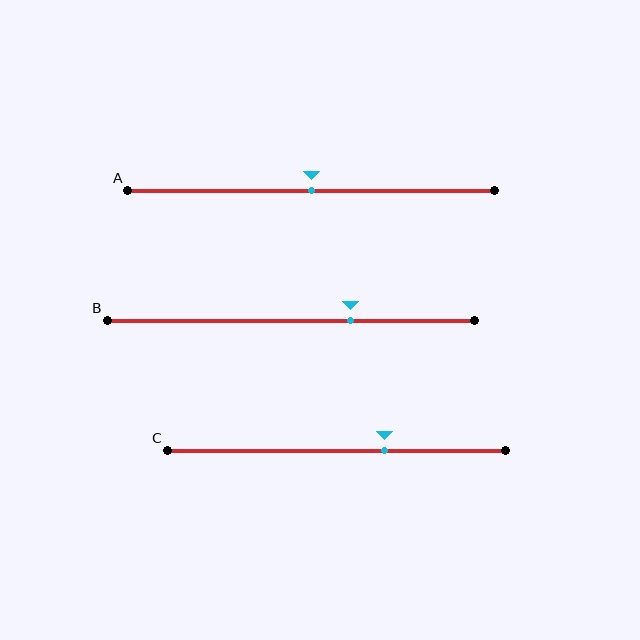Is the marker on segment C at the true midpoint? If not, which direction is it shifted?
No, the marker on segment C is shifted to the right by about 14% of the segment length.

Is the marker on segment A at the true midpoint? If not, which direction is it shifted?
Yes, the marker on segment A is at the true midpoint.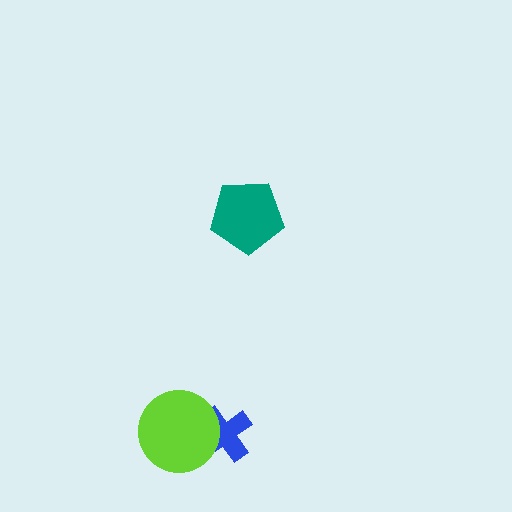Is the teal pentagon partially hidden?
No, no other shape covers it.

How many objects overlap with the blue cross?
1 object overlaps with the blue cross.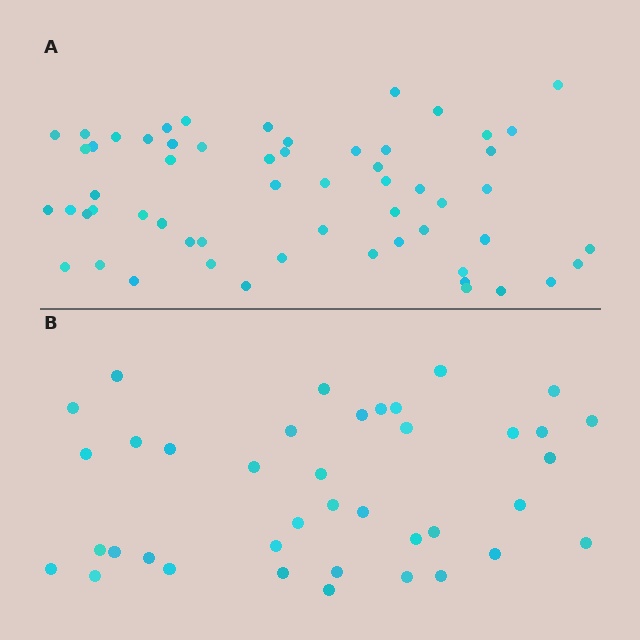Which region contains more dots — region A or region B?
Region A (the top region) has more dots.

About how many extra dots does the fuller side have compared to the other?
Region A has approximately 20 more dots than region B.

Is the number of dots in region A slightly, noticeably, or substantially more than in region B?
Region A has substantially more. The ratio is roughly 1.5 to 1.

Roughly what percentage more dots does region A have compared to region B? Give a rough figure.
About 50% more.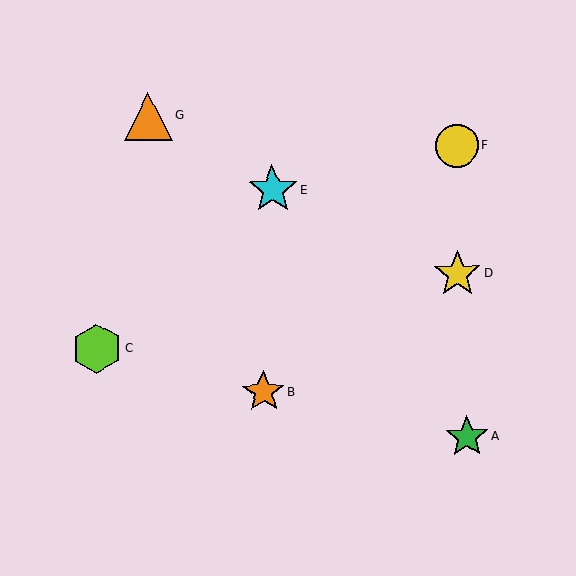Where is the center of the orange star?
The center of the orange star is at (264, 392).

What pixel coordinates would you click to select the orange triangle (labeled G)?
Click at (148, 116) to select the orange triangle G.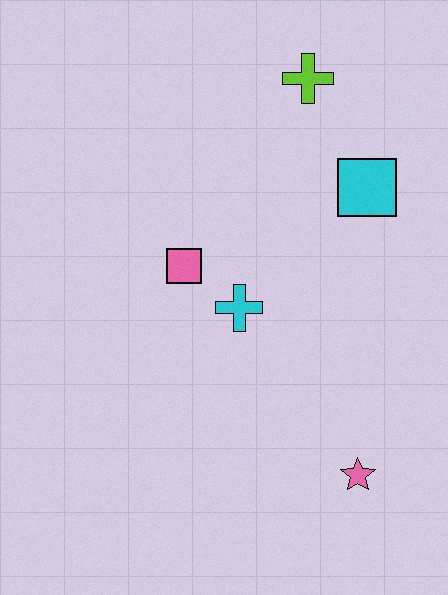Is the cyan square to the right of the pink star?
Yes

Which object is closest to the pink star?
The cyan cross is closest to the pink star.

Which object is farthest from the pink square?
The pink star is farthest from the pink square.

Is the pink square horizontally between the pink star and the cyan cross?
No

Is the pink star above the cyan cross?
No